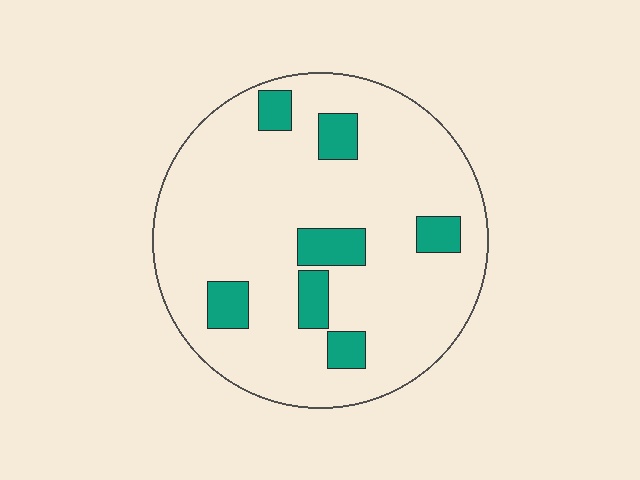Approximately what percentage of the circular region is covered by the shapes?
Approximately 15%.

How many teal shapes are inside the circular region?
7.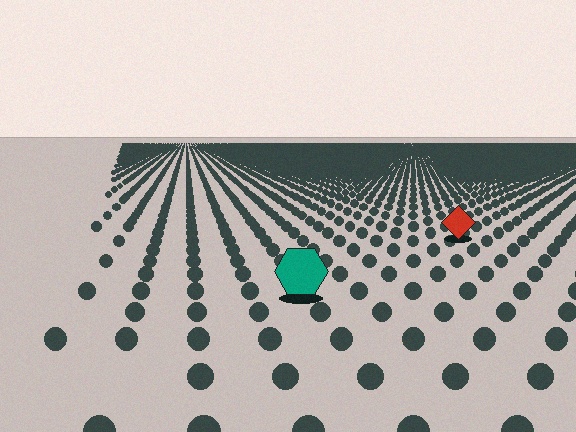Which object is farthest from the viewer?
The red diamond is farthest from the viewer. It appears smaller and the ground texture around it is denser.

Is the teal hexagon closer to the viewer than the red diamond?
Yes. The teal hexagon is closer — you can tell from the texture gradient: the ground texture is coarser near it.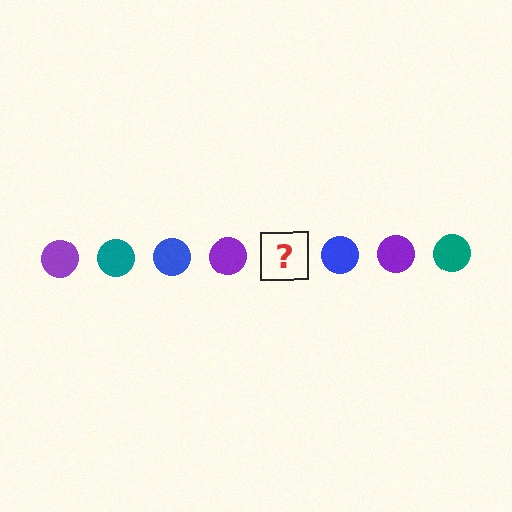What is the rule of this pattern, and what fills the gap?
The rule is that the pattern cycles through purple, teal, blue circles. The gap should be filled with a teal circle.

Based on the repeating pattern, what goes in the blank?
The blank should be a teal circle.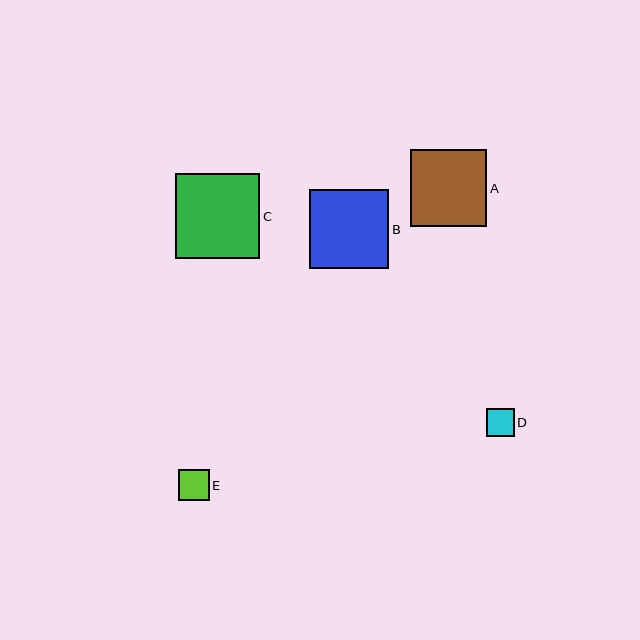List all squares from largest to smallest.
From largest to smallest: C, B, A, E, D.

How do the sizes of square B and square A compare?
Square B and square A are approximately the same size.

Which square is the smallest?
Square D is the smallest with a size of approximately 28 pixels.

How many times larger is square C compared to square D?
Square C is approximately 3.1 times the size of square D.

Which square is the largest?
Square C is the largest with a size of approximately 85 pixels.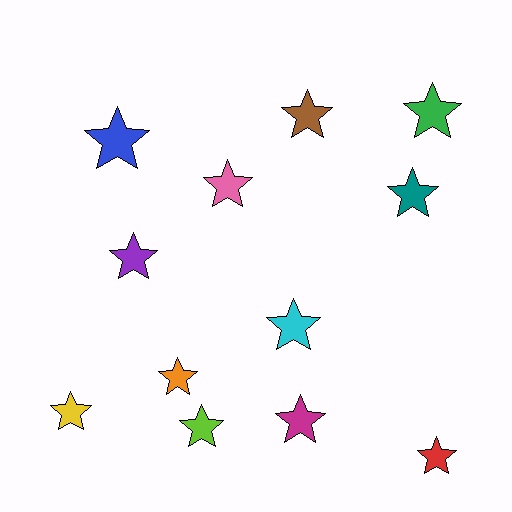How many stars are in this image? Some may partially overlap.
There are 12 stars.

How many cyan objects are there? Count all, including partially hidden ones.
There is 1 cyan object.